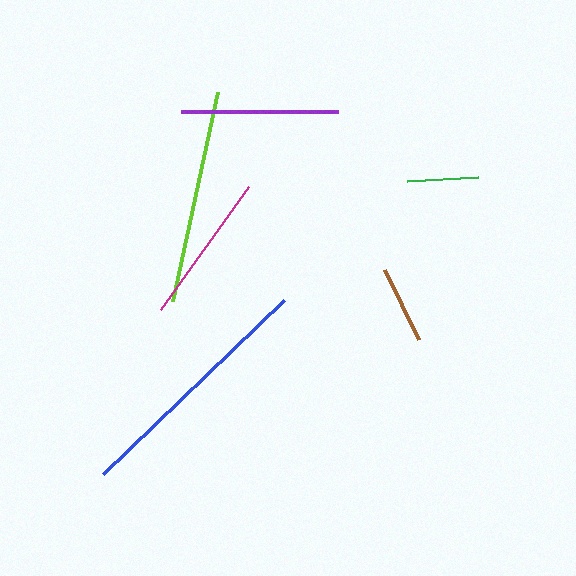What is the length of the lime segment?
The lime segment is approximately 213 pixels long.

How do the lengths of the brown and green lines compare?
The brown and green lines are approximately the same length.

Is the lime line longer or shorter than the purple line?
The lime line is longer than the purple line.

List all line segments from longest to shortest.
From longest to shortest: blue, lime, purple, magenta, brown, green.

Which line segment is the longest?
The blue line is the longest at approximately 251 pixels.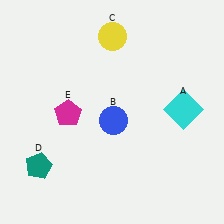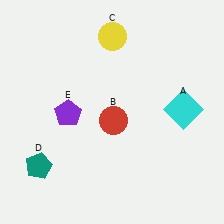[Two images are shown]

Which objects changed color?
B changed from blue to red. E changed from magenta to purple.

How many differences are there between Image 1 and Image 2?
There are 2 differences between the two images.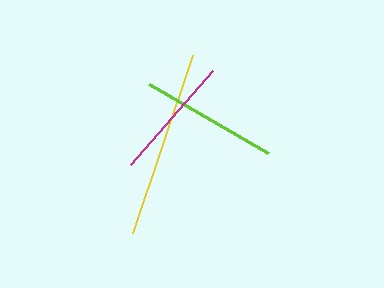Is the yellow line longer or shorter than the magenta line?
The yellow line is longer than the magenta line.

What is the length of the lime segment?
The lime segment is approximately 137 pixels long.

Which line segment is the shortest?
The magenta line is the shortest at approximately 125 pixels.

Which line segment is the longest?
The yellow line is the longest at approximately 188 pixels.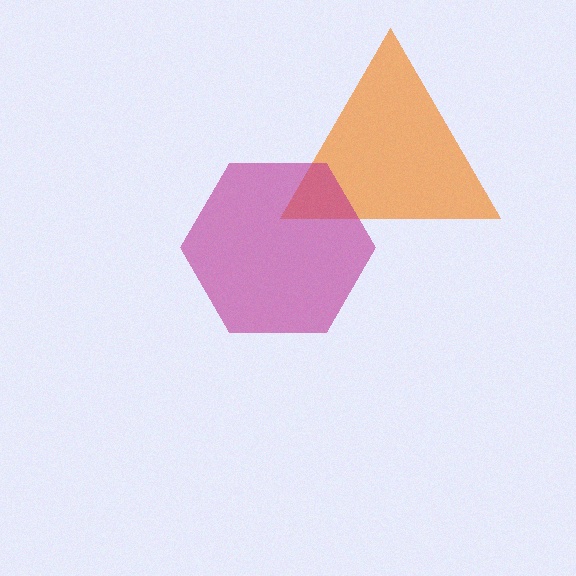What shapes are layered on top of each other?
The layered shapes are: an orange triangle, a magenta hexagon.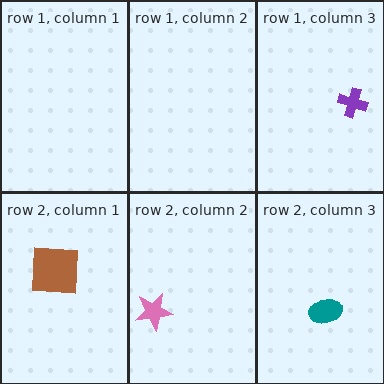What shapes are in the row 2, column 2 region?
The pink star.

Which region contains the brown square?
The row 2, column 1 region.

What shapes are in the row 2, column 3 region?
The teal ellipse.